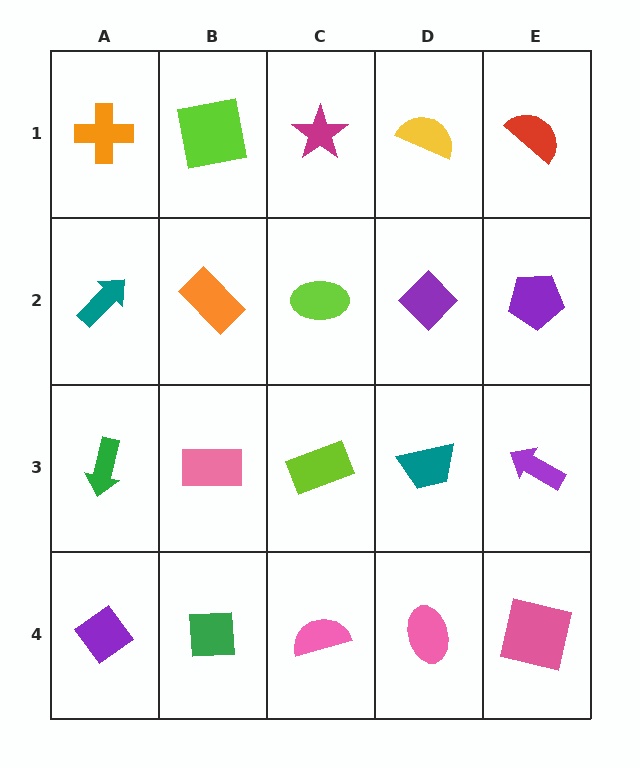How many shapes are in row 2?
5 shapes.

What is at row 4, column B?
A green square.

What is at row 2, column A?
A teal arrow.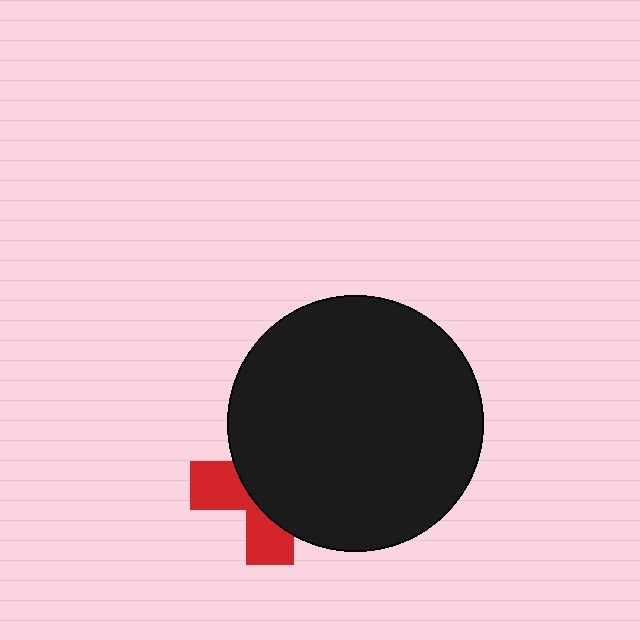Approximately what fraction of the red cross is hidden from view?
Roughly 63% of the red cross is hidden behind the black circle.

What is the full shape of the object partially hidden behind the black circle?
The partially hidden object is a red cross.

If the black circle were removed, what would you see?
You would see the complete red cross.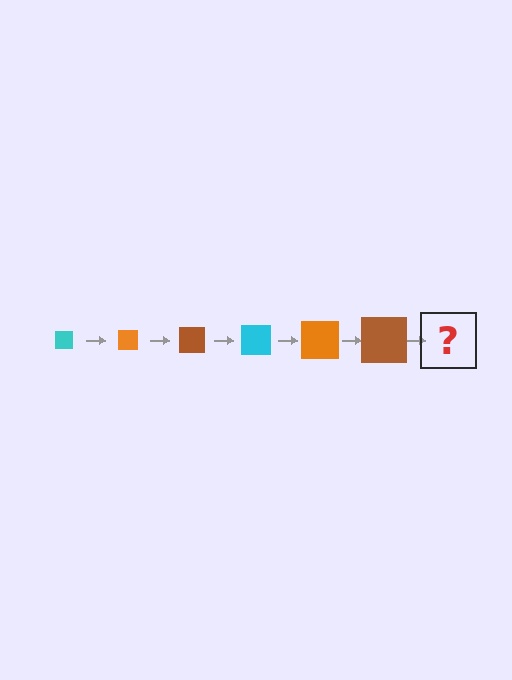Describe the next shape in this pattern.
It should be a cyan square, larger than the previous one.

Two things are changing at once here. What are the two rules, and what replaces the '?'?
The two rules are that the square grows larger each step and the color cycles through cyan, orange, and brown. The '?' should be a cyan square, larger than the previous one.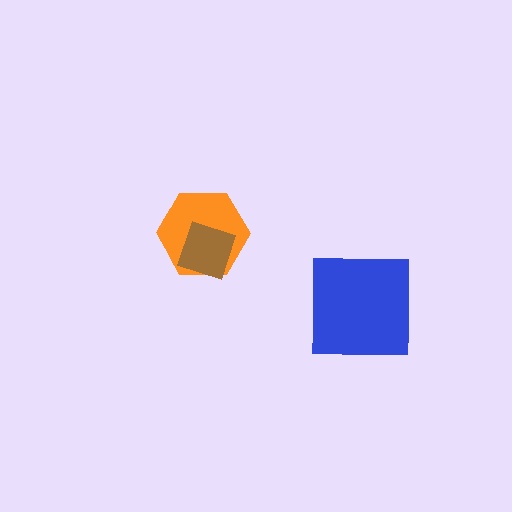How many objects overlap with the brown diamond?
1 object overlaps with the brown diamond.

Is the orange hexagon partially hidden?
Yes, it is partially covered by another shape.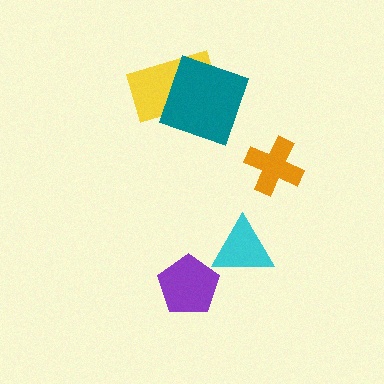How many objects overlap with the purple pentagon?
0 objects overlap with the purple pentagon.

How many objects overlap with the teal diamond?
1 object overlaps with the teal diamond.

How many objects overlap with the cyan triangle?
0 objects overlap with the cyan triangle.